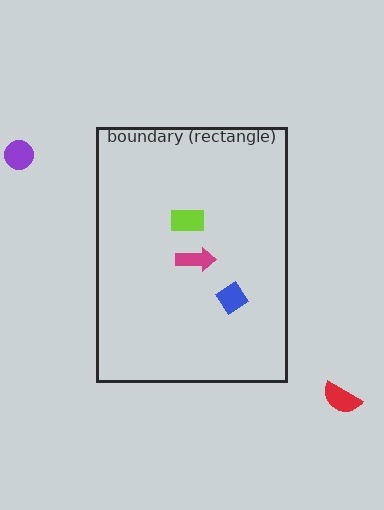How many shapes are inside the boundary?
3 inside, 2 outside.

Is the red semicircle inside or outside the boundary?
Outside.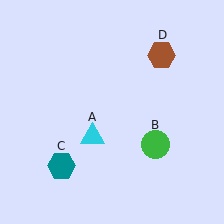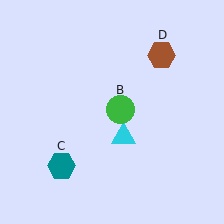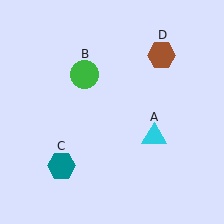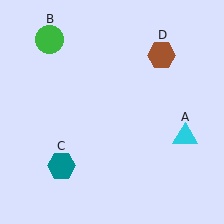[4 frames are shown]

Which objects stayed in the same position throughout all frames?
Teal hexagon (object C) and brown hexagon (object D) remained stationary.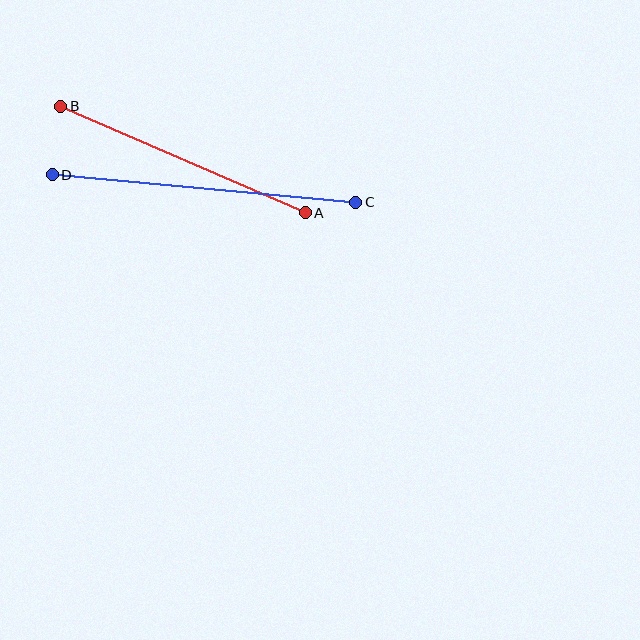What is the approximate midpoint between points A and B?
The midpoint is at approximately (183, 160) pixels.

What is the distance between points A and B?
The distance is approximately 267 pixels.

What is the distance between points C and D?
The distance is approximately 305 pixels.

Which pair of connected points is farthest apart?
Points C and D are farthest apart.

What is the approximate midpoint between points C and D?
The midpoint is at approximately (204, 189) pixels.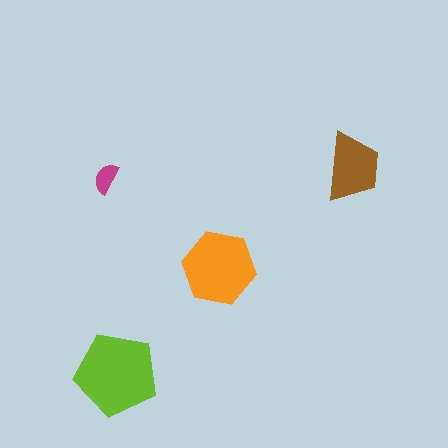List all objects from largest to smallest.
The lime pentagon, the orange hexagon, the brown trapezoid, the magenta semicircle.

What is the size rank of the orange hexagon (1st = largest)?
2nd.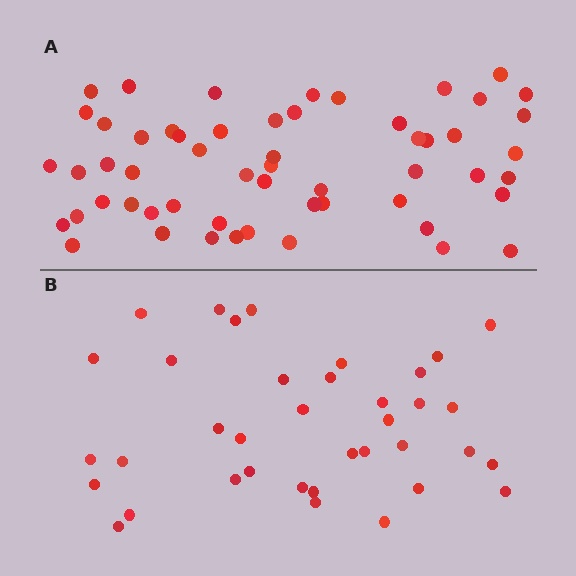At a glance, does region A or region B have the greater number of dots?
Region A (the top region) has more dots.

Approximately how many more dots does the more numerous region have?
Region A has approximately 20 more dots than region B.